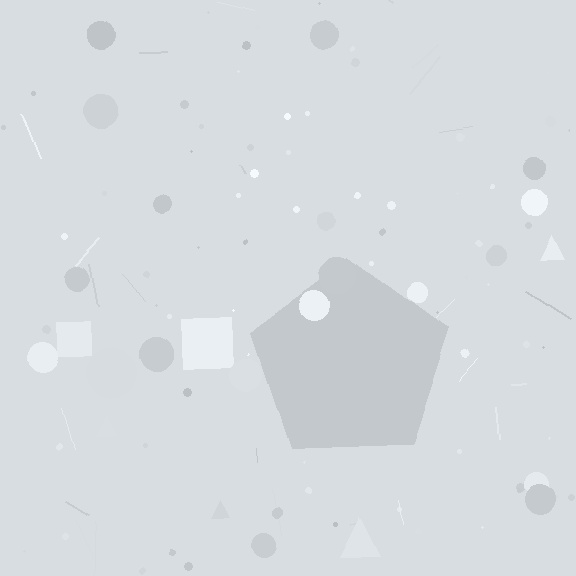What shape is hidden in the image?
A pentagon is hidden in the image.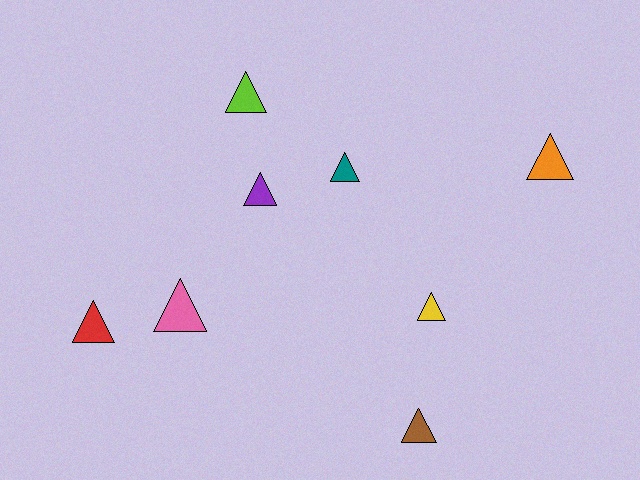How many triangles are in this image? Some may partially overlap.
There are 8 triangles.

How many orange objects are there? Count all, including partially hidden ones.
There is 1 orange object.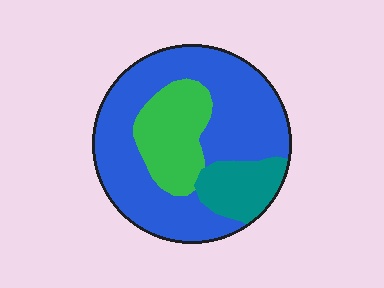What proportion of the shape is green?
Green covers around 20% of the shape.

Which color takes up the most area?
Blue, at roughly 65%.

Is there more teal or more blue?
Blue.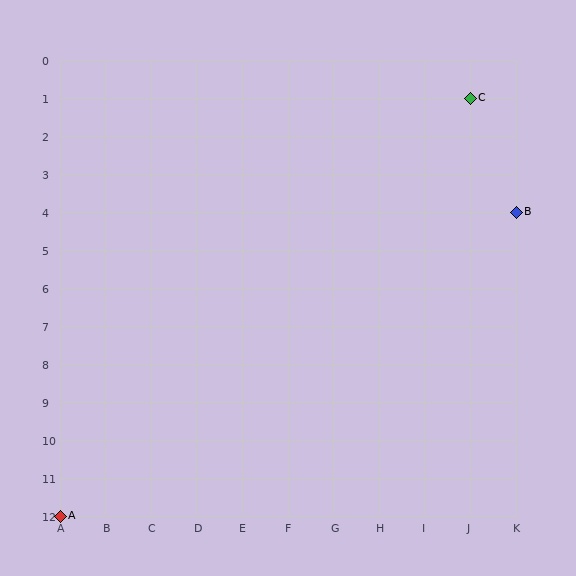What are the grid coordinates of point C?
Point C is at grid coordinates (J, 1).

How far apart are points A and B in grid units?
Points A and B are 10 columns and 8 rows apart (about 12.8 grid units diagonally).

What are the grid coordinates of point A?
Point A is at grid coordinates (A, 12).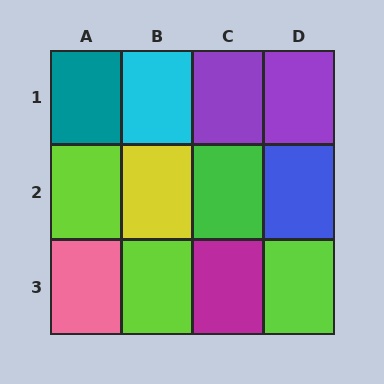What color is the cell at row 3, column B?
Lime.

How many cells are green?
1 cell is green.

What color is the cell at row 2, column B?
Yellow.